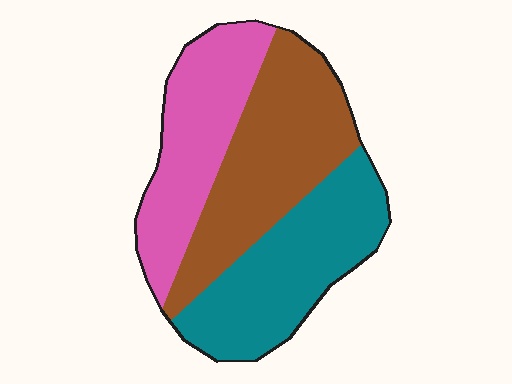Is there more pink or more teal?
Teal.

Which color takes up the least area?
Pink, at roughly 30%.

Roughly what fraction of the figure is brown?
Brown covers around 35% of the figure.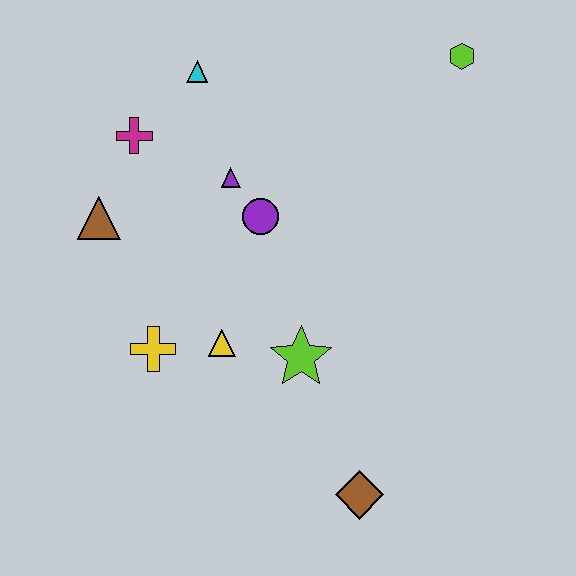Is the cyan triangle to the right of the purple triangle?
No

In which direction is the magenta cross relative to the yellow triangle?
The magenta cross is above the yellow triangle.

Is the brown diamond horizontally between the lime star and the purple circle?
No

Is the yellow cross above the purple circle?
No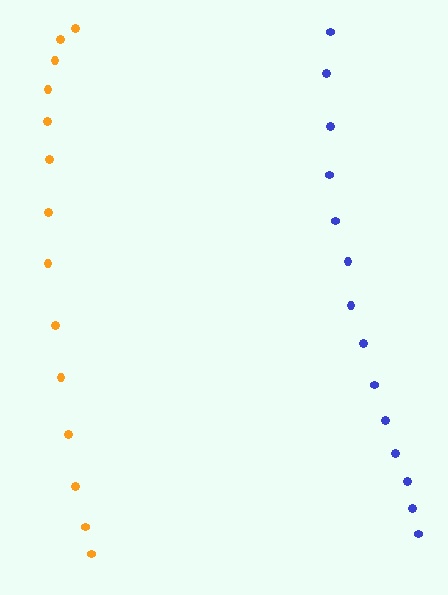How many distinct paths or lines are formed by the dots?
There are 2 distinct paths.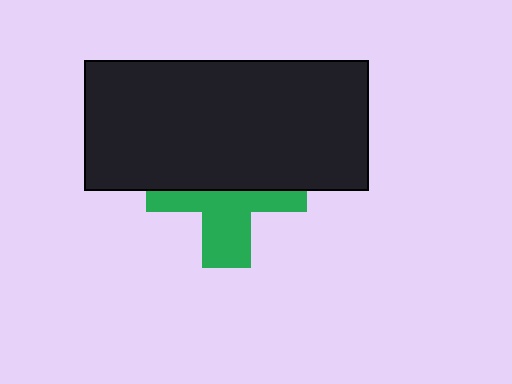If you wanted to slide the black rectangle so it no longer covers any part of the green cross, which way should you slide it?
Slide it up — that is the most direct way to separate the two shapes.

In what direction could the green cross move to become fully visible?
The green cross could move down. That would shift it out from behind the black rectangle entirely.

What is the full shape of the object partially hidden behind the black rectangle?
The partially hidden object is a green cross.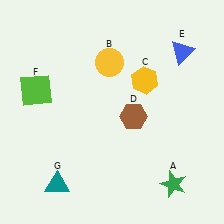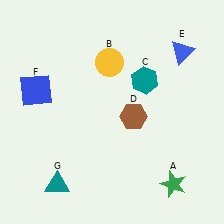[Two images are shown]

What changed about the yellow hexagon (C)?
In Image 1, C is yellow. In Image 2, it changed to teal.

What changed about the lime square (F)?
In Image 1, F is lime. In Image 2, it changed to blue.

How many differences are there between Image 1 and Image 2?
There are 2 differences between the two images.